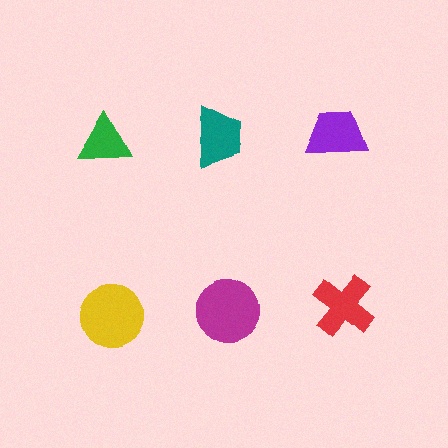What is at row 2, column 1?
A yellow circle.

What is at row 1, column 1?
A green triangle.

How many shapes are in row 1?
3 shapes.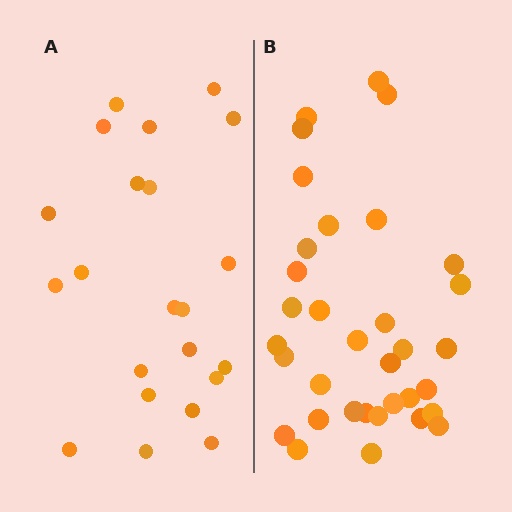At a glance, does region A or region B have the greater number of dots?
Region B (the right region) has more dots.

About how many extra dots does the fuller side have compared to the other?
Region B has roughly 12 or so more dots than region A.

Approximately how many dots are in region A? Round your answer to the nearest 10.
About 20 dots. (The exact count is 22, which rounds to 20.)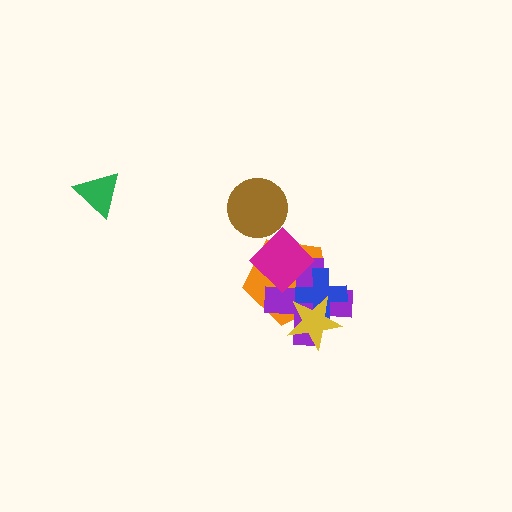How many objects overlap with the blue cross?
4 objects overlap with the blue cross.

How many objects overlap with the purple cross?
4 objects overlap with the purple cross.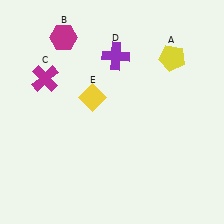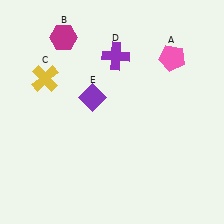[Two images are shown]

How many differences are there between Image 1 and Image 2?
There are 3 differences between the two images.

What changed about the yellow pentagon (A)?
In Image 1, A is yellow. In Image 2, it changed to pink.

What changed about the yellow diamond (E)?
In Image 1, E is yellow. In Image 2, it changed to purple.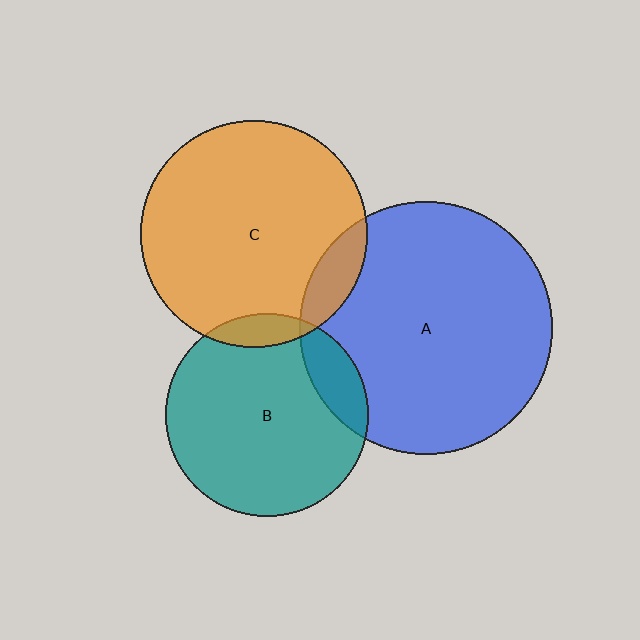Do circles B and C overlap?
Yes.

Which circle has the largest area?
Circle A (blue).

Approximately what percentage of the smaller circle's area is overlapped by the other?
Approximately 10%.